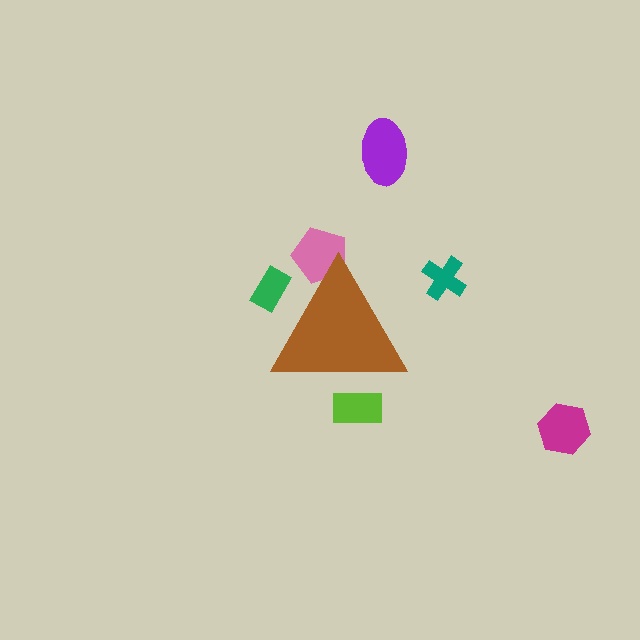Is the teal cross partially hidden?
No, the teal cross is fully visible.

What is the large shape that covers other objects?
A brown triangle.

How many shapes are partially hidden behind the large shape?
3 shapes are partially hidden.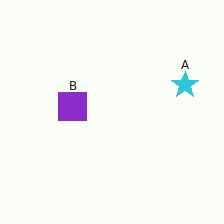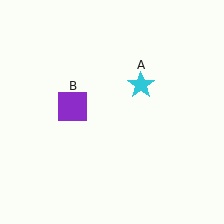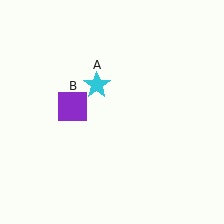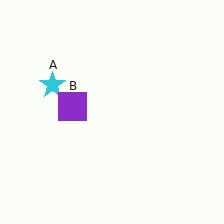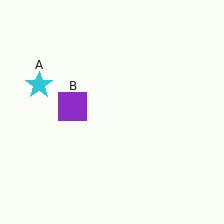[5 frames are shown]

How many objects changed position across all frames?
1 object changed position: cyan star (object A).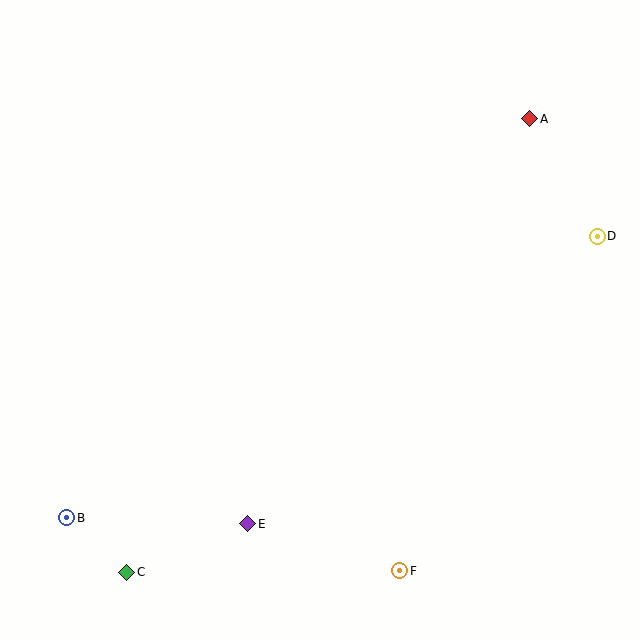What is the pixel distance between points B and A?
The distance between B and A is 611 pixels.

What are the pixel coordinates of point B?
Point B is at (67, 518).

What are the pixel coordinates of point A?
Point A is at (530, 119).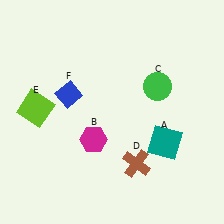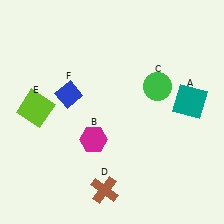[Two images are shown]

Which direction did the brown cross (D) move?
The brown cross (D) moved left.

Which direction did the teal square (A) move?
The teal square (A) moved up.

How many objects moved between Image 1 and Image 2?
2 objects moved between the two images.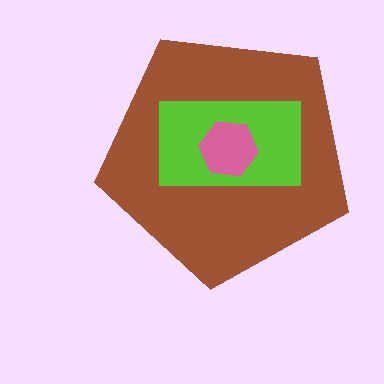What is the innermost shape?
The pink hexagon.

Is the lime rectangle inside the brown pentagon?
Yes.